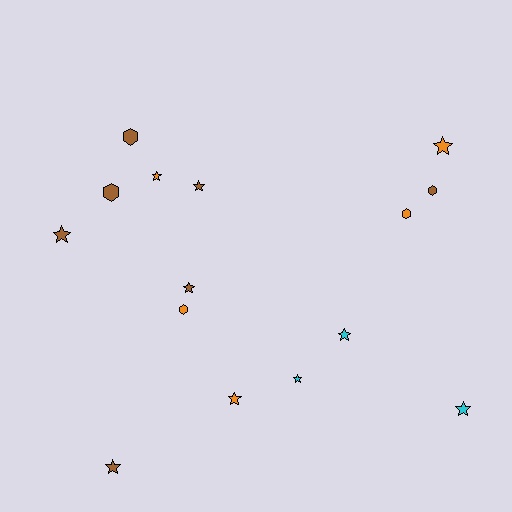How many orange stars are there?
There are 3 orange stars.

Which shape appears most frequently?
Star, with 10 objects.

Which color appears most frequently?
Brown, with 7 objects.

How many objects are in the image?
There are 15 objects.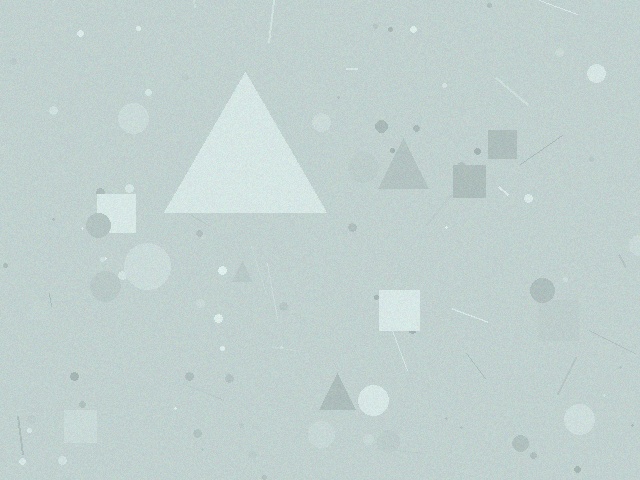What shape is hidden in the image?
A triangle is hidden in the image.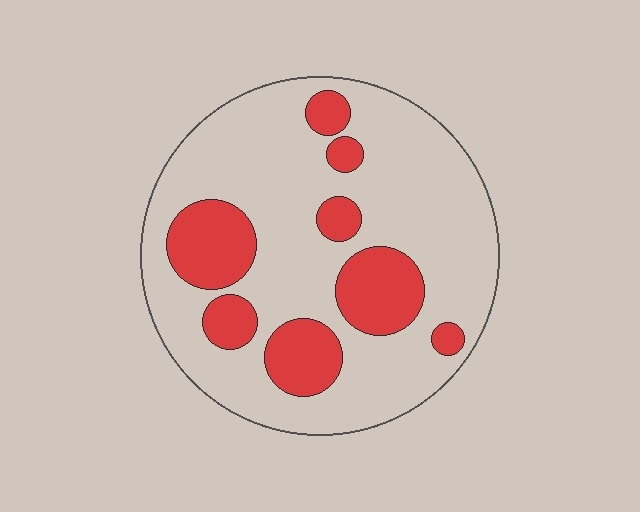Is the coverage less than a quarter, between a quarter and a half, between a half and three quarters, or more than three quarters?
Between a quarter and a half.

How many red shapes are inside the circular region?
8.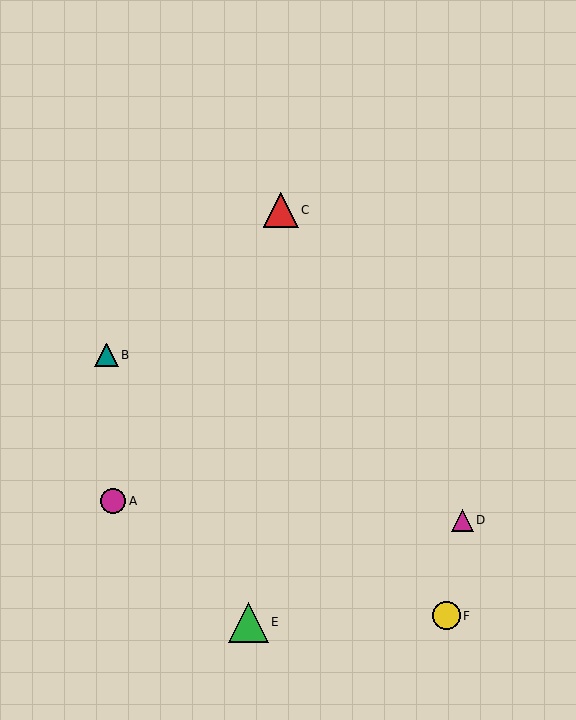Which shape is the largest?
The green triangle (labeled E) is the largest.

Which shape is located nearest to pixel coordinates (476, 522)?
The magenta triangle (labeled D) at (462, 520) is nearest to that location.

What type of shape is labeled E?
Shape E is a green triangle.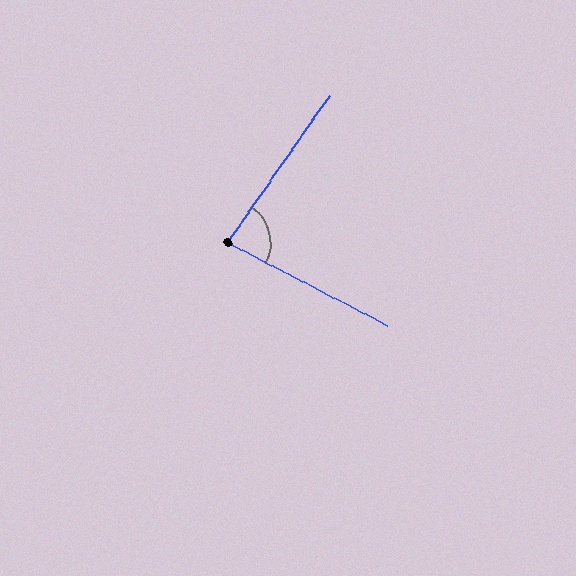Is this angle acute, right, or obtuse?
It is acute.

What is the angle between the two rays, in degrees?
Approximately 83 degrees.